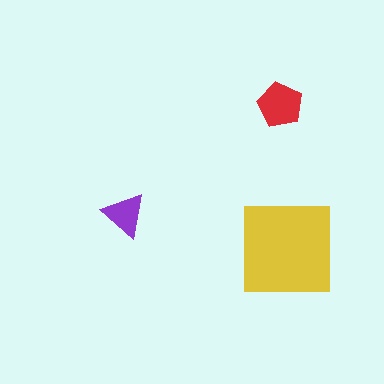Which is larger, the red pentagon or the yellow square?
The yellow square.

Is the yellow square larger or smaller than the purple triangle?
Larger.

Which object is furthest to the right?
The yellow square is rightmost.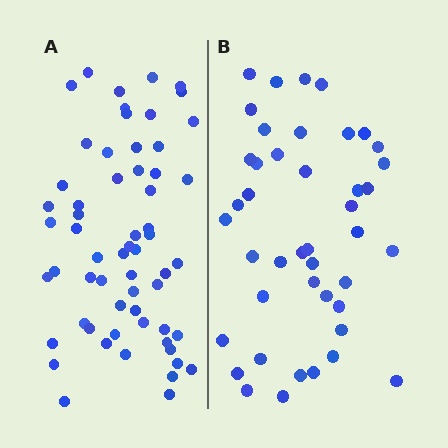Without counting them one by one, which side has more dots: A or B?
Region A (the left region) has more dots.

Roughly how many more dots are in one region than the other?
Region A has approximately 15 more dots than region B.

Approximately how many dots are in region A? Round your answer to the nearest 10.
About 60 dots.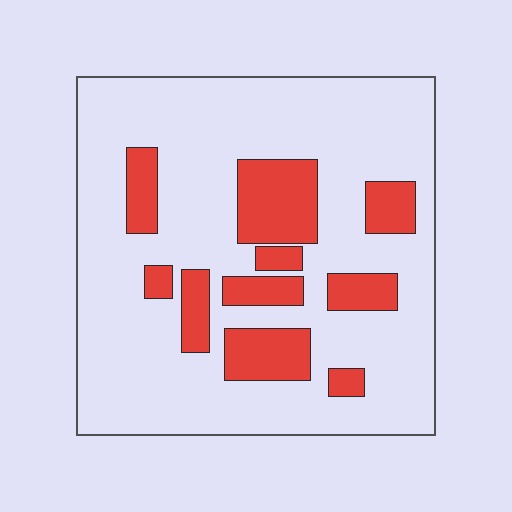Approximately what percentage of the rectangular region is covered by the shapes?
Approximately 20%.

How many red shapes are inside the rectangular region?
10.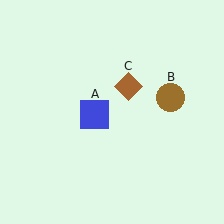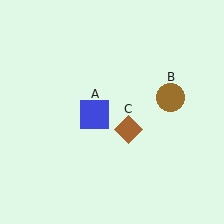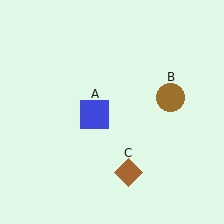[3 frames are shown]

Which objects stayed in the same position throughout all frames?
Blue square (object A) and brown circle (object B) remained stationary.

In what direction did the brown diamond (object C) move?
The brown diamond (object C) moved down.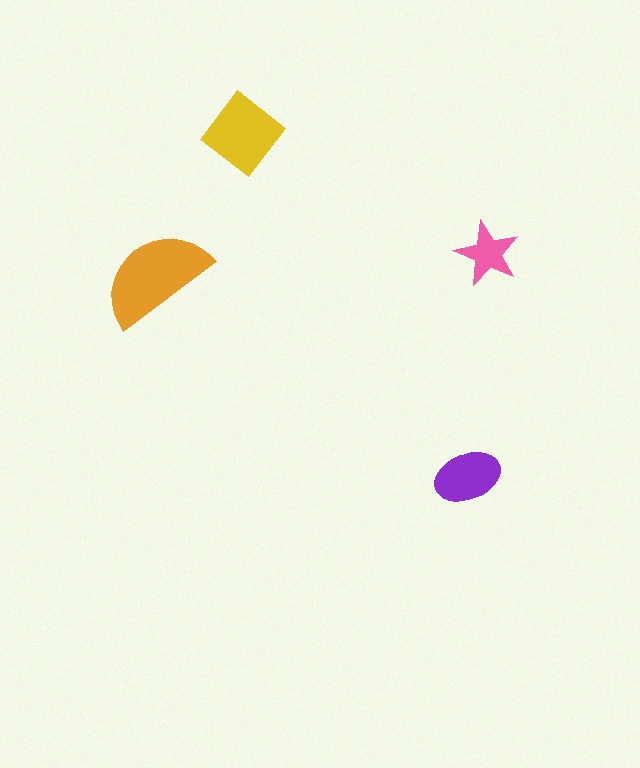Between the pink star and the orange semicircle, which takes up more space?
The orange semicircle.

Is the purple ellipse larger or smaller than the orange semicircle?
Smaller.